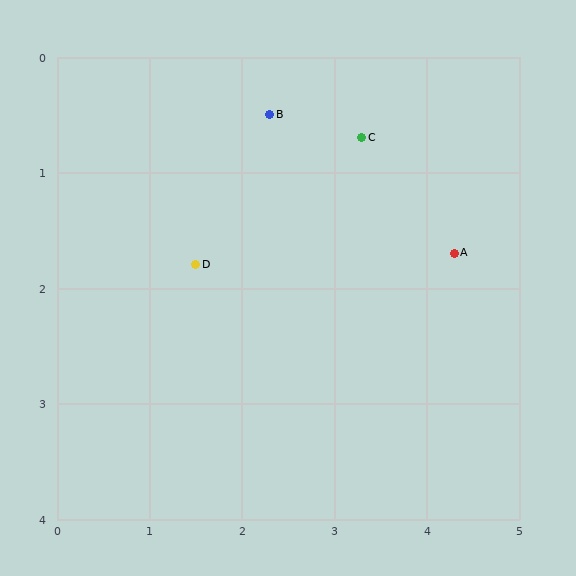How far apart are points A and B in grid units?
Points A and B are about 2.3 grid units apart.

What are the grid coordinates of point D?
Point D is at approximately (1.5, 1.8).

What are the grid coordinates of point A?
Point A is at approximately (4.3, 1.7).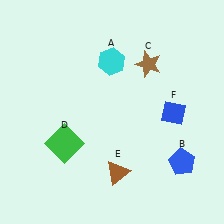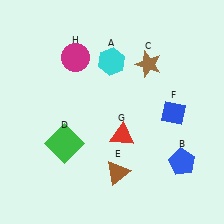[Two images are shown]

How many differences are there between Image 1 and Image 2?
There are 2 differences between the two images.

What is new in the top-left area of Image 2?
A magenta circle (H) was added in the top-left area of Image 2.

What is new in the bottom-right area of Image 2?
A red triangle (G) was added in the bottom-right area of Image 2.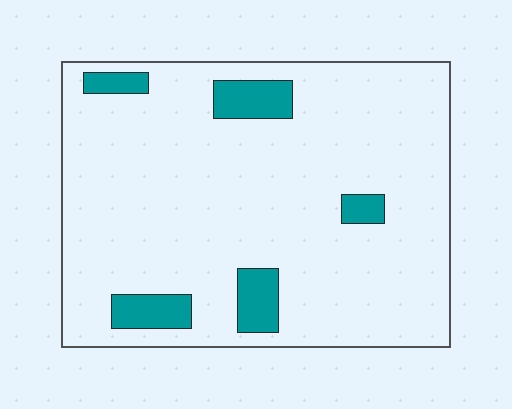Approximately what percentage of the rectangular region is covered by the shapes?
Approximately 10%.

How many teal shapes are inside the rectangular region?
5.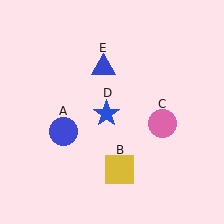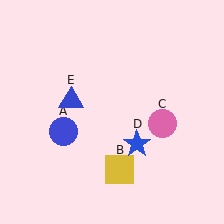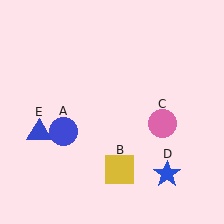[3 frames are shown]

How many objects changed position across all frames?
2 objects changed position: blue star (object D), blue triangle (object E).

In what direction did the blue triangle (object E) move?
The blue triangle (object E) moved down and to the left.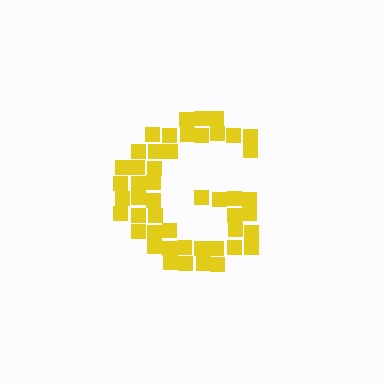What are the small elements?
The small elements are squares.